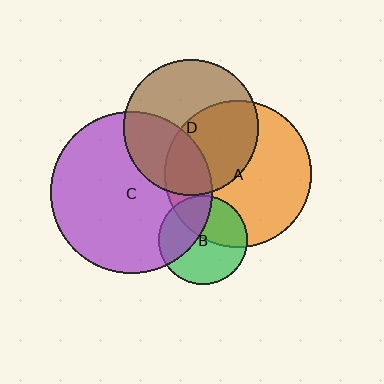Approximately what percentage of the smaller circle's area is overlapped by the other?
Approximately 35%.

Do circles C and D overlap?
Yes.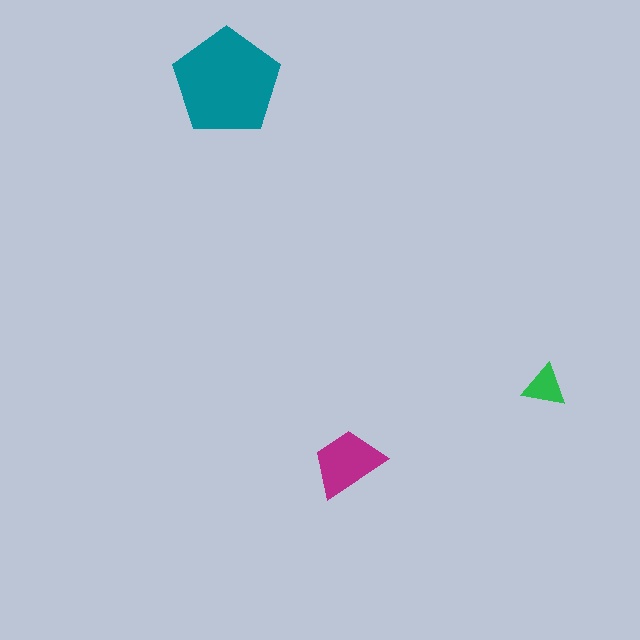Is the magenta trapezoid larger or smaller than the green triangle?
Larger.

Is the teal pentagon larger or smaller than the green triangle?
Larger.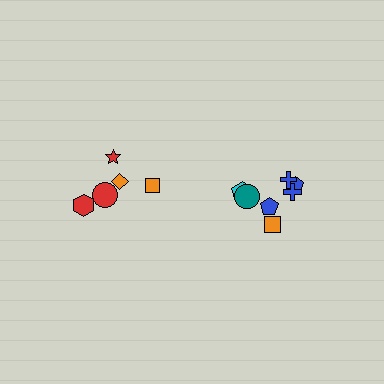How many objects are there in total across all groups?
There are 12 objects.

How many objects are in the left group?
There are 5 objects.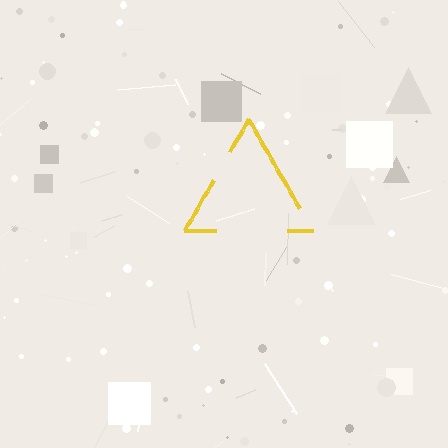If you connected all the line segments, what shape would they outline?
They would outline a triangle.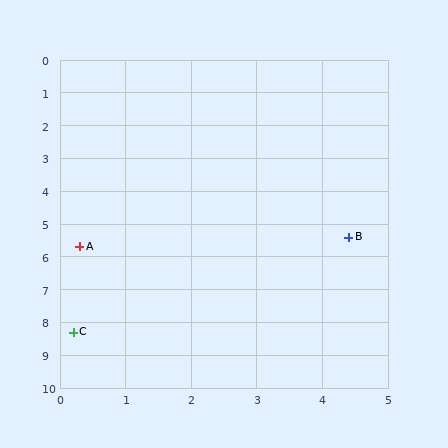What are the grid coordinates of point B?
Point B is at approximately (4.4, 5.4).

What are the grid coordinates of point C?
Point C is at approximately (0.2, 8.3).